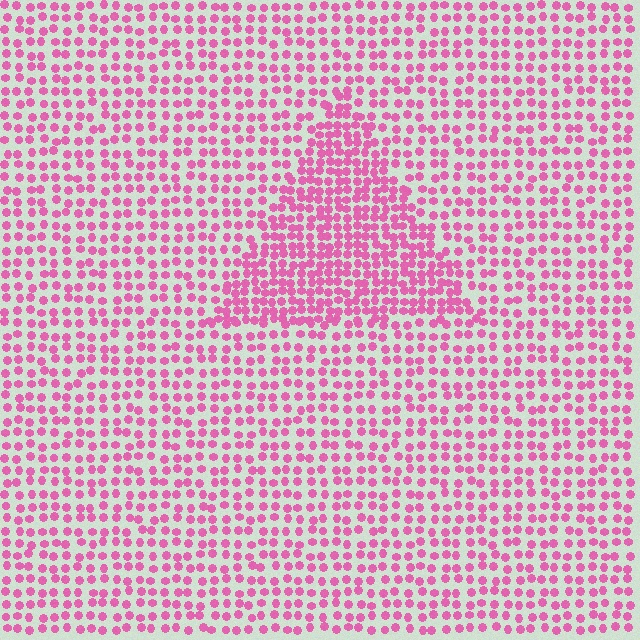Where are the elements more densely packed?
The elements are more densely packed inside the triangle boundary.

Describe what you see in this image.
The image contains small pink elements arranged at two different densities. A triangle-shaped region is visible where the elements are more densely packed than the surrounding area.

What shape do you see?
I see a triangle.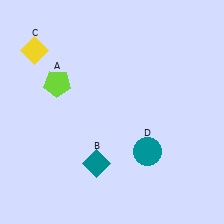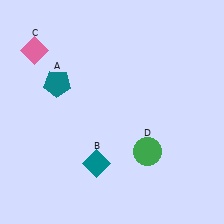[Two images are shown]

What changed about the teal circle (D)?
In Image 1, D is teal. In Image 2, it changed to green.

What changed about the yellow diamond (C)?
In Image 1, C is yellow. In Image 2, it changed to pink.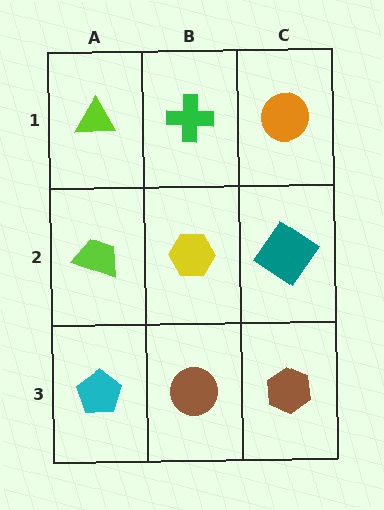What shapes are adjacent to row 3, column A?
A lime trapezoid (row 2, column A), a brown circle (row 3, column B).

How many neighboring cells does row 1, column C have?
2.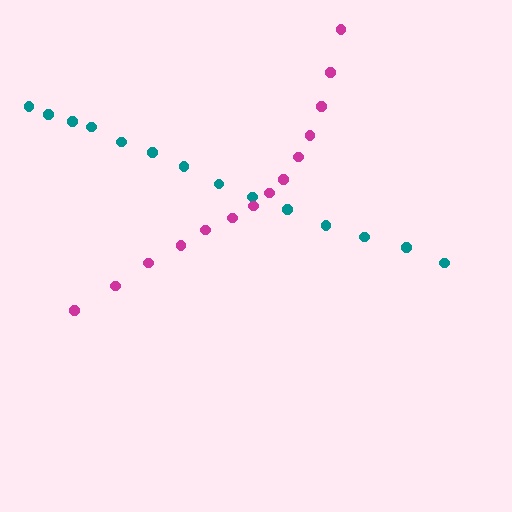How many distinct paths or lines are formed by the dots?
There are 2 distinct paths.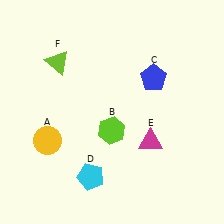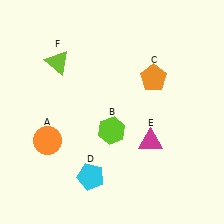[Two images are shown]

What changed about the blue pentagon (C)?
In Image 1, C is blue. In Image 2, it changed to orange.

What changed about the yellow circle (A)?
In Image 1, A is yellow. In Image 2, it changed to orange.